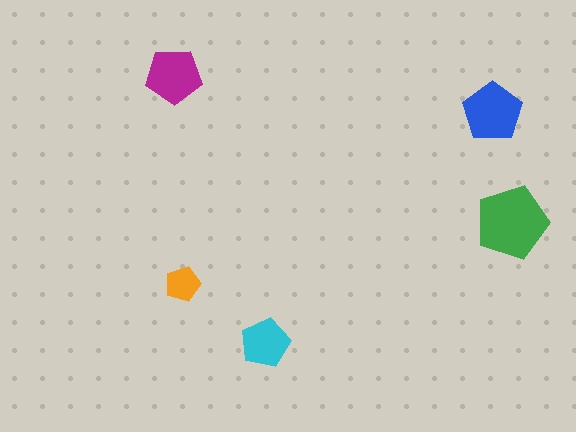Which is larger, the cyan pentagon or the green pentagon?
The green one.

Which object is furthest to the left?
The magenta pentagon is leftmost.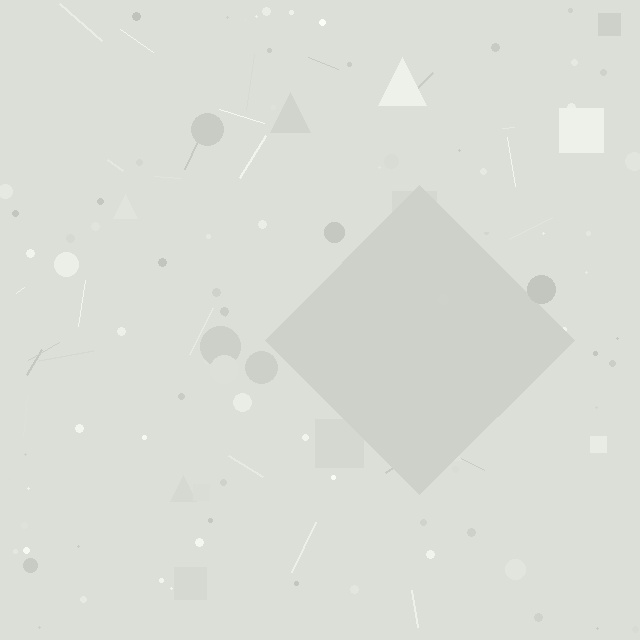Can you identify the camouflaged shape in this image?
The camouflaged shape is a diamond.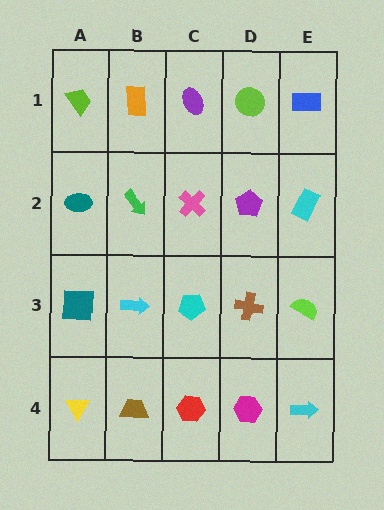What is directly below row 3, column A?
A yellow triangle.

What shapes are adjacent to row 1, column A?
A teal ellipse (row 2, column A), an orange rectangle (row 1, column B).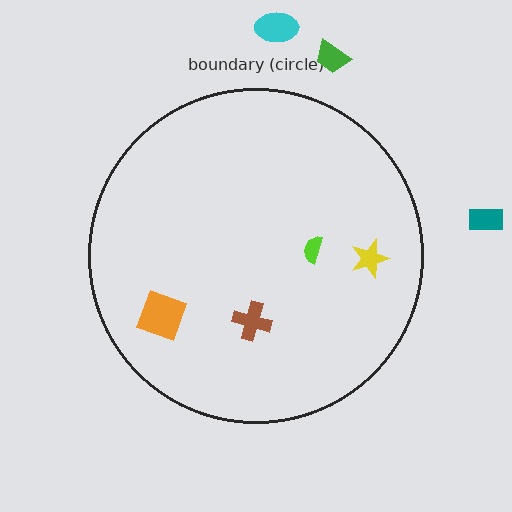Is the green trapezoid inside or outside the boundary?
Outside.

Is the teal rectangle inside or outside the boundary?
Outside.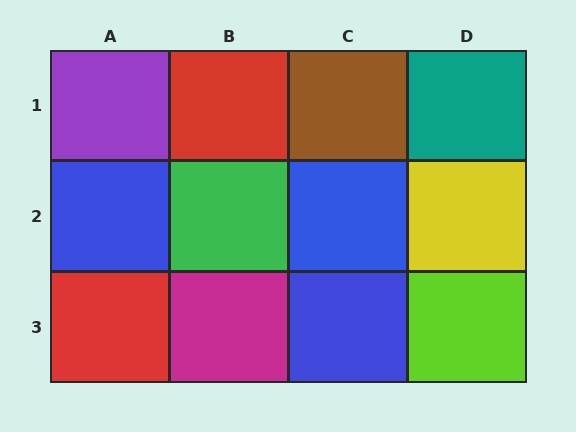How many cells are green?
1 cell is green.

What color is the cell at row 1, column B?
Red.